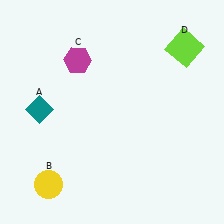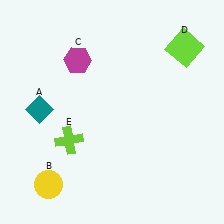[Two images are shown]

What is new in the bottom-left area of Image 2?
A lime cross (E) was added in the bottom-left area of Image 2.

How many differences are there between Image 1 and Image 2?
There is 1 difference between the two images.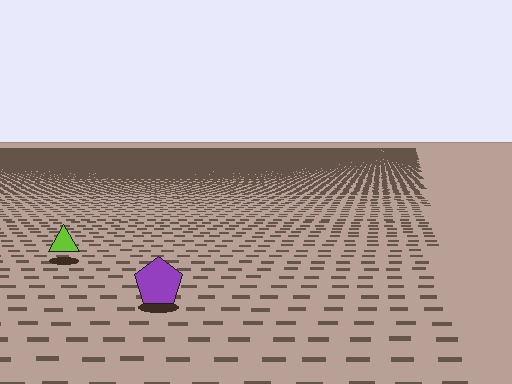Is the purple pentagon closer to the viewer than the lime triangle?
Yes. The purple pentagon is closer — you can tell from the texture gradient: the ground texture is coarser near it.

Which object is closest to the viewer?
The purple pentagon is closest. The texture marks near it are larger and more spread out.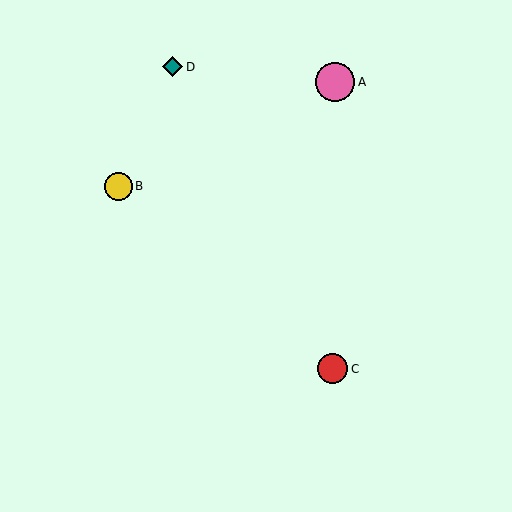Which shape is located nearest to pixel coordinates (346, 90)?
The pink circle (labeled A) at (335, 82) is nearest to that location.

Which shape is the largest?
The pink circle (labeled A) is the largest.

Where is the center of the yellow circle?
The center of the yellow circle is at (119, 186).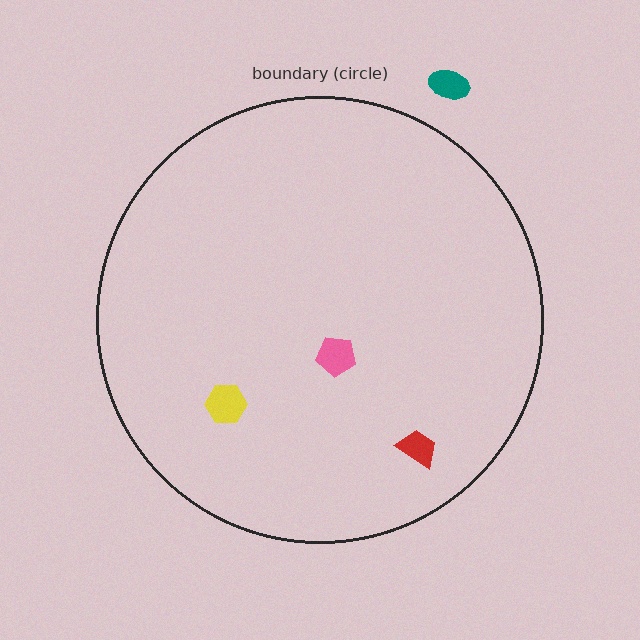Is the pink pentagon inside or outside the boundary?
Inside.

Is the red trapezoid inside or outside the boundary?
Inside.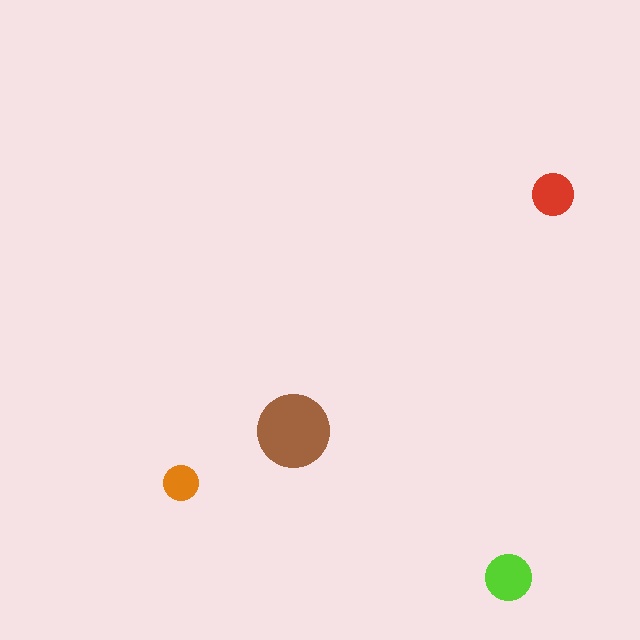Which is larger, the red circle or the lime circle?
The lime one.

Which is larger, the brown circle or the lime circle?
The brown one.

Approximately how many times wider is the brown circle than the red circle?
About 1.5 times wider.